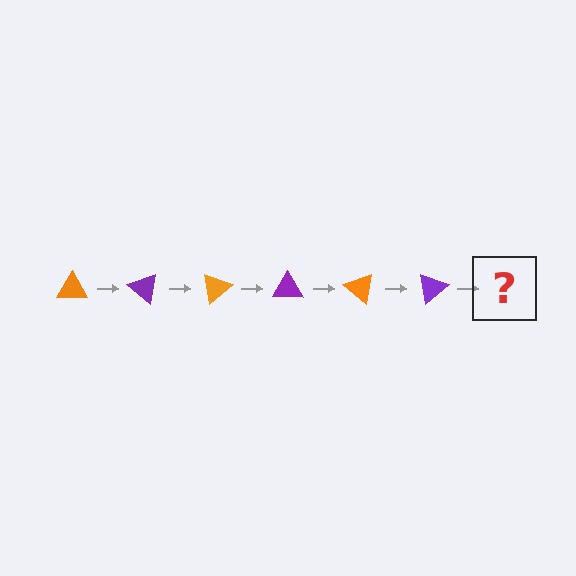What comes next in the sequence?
The next element should be an orange triangle, rotated 240 degrees from the start.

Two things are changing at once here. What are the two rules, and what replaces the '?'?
The two rules are that it rotates 40 degrees each step and the color cycles through orange and purple. The '?' should be an orange triangle, rotated 240 degrees from the start.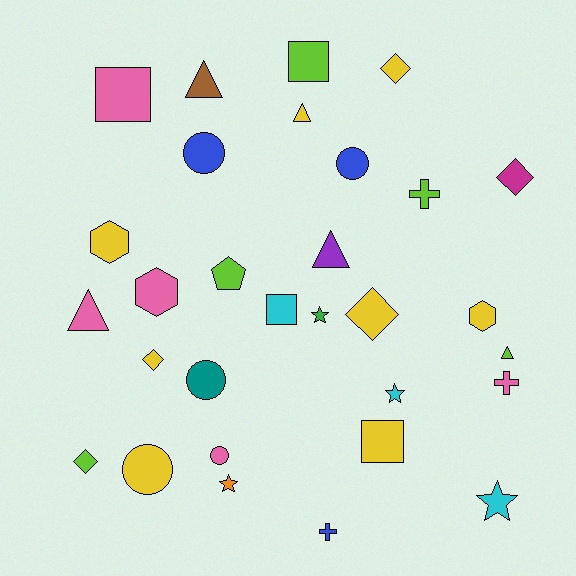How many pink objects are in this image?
There are 5 pink objects.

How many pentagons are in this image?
There is 1 pentagon.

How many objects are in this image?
There are 30 objects.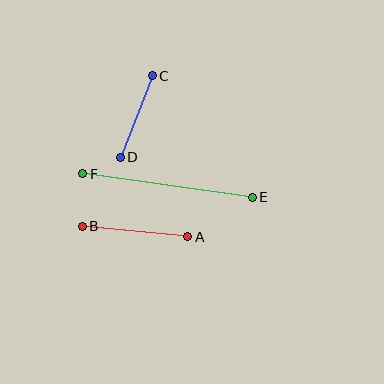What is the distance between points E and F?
The distance is approximately 171 pixels.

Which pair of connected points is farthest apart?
Points E and F are farthest apart.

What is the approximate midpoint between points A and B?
The midpoint is at approximately (135, 232) pixels.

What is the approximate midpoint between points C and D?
The midpoint is at approximately (136, 116) pixels.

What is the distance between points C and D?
The distance is approximately 87 pixels.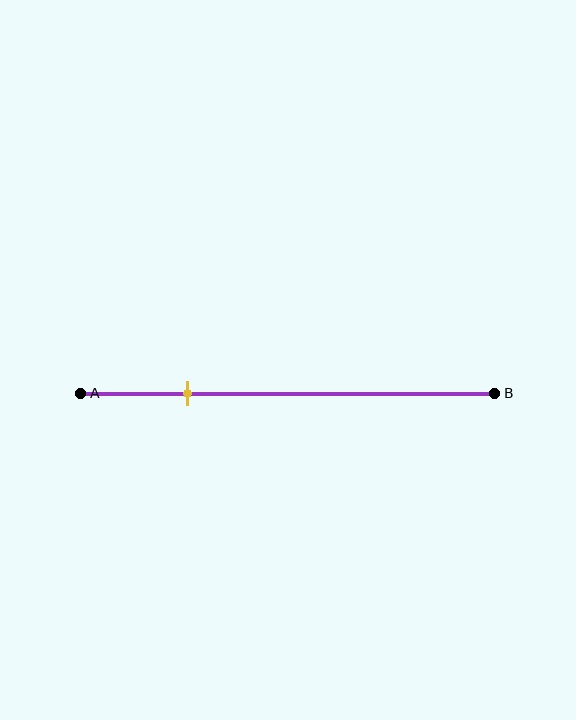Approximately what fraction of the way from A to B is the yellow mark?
The yellow mark is approximately 25% of the way from A to B.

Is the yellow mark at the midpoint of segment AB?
No, the mark is at about 25% from A, not at the 50% midpoint.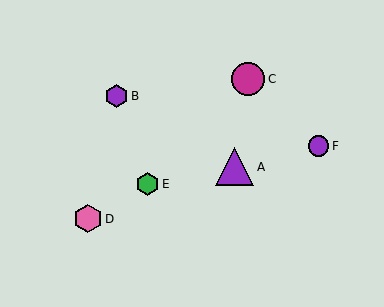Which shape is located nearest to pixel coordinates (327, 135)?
The purple circle (labeled F) at (319, 146) is nearest to that location.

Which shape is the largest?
The purple triangle (labeled A) is the largest.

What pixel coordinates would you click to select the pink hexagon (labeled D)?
Click at (88, 219) to select the pink hexagon D.